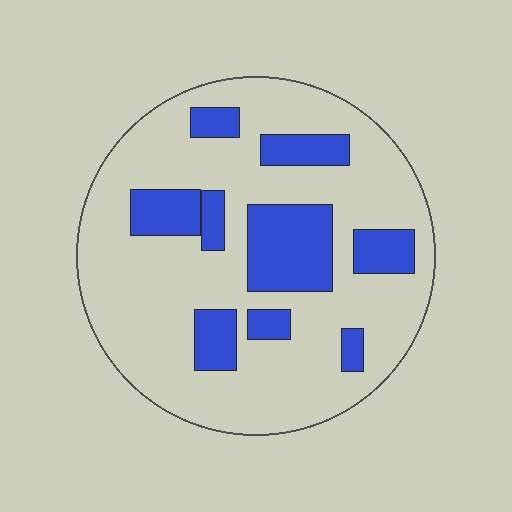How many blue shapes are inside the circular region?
9.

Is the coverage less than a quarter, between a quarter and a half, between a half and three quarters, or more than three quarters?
Less than a quarter.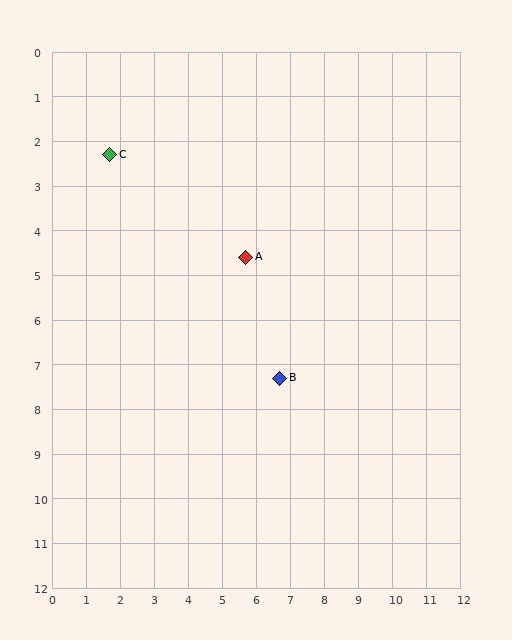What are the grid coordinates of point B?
Point B is at approximately (6.7, 7.3).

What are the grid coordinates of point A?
Point A is at approximately (5.7, 4.6).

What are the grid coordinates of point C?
Point C is at approximately (1.7, 2.3).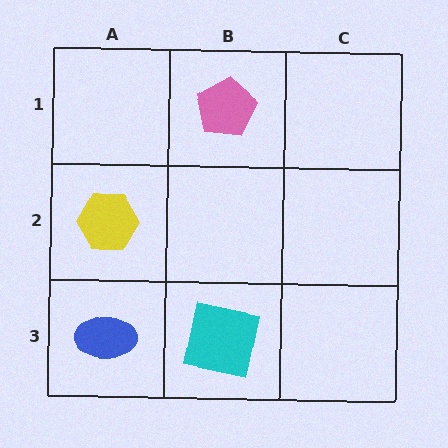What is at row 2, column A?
A yellow hexagon.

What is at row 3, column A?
A blue ellipse.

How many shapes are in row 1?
1 shape.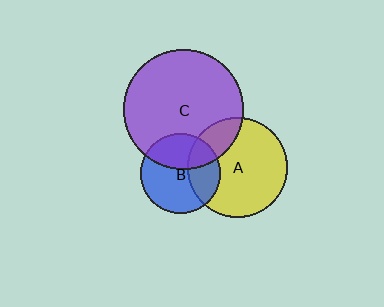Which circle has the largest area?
Circle C (purple).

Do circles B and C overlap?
Yes.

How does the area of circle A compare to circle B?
Approximately 1.6 times.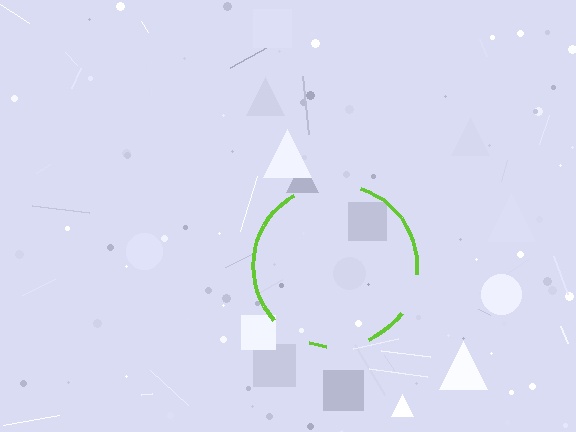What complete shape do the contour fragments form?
The contour fragments form a circle.